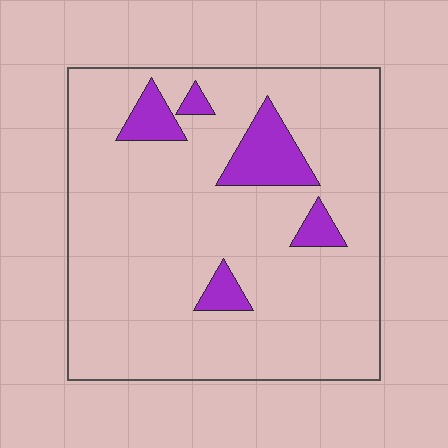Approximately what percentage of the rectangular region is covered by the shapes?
Approximately 10%.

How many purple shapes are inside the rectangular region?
5.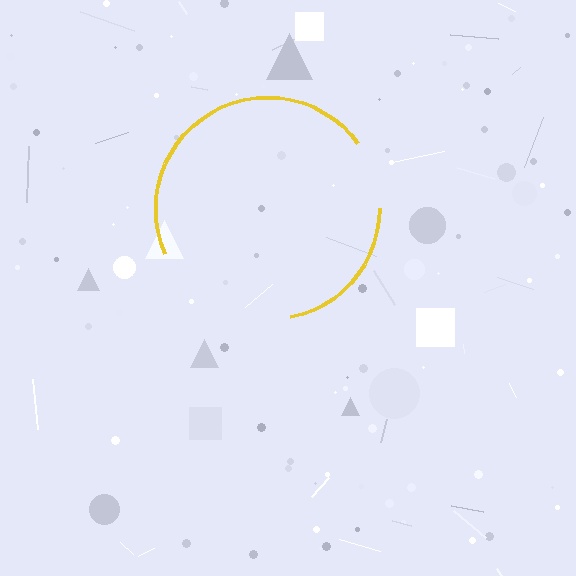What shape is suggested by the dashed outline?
The dashed outline suggests a circle.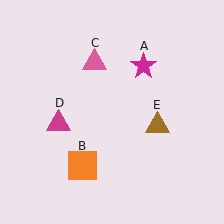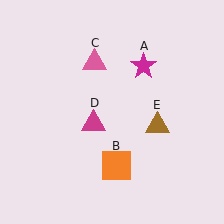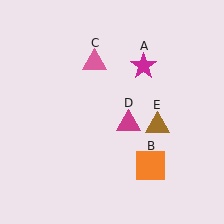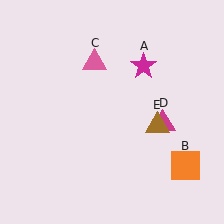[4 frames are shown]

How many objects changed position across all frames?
2 objects changed position: orange square (object B), magenta triangle (object D).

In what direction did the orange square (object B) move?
The orange square (object B) moved right.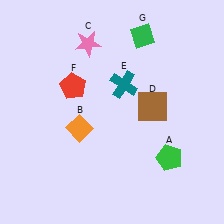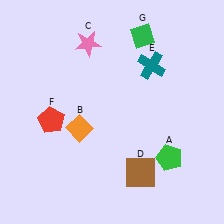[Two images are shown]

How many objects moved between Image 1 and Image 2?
3 objects moved between the two images.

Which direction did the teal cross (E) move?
The teal cross (E) moved right.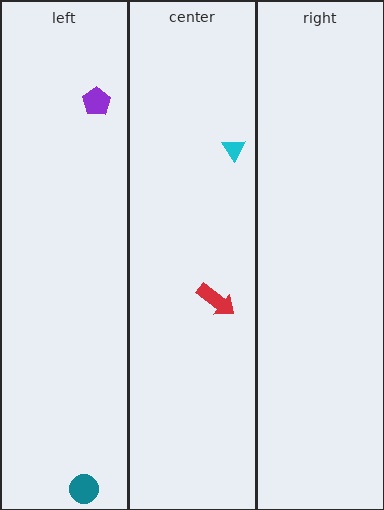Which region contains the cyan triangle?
The center region.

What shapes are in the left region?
The teal circle, the purple pentagon.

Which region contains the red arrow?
The center region.